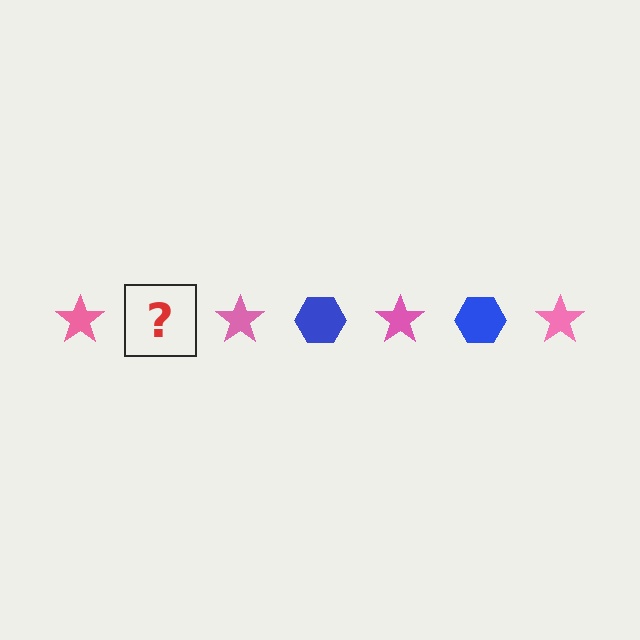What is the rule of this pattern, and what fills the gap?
The rule is that the pattern alternates between pink star and blue hexagon. The gap should be filled with a blue hexagon.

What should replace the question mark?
The question mark should be replaced with a blue hexagon.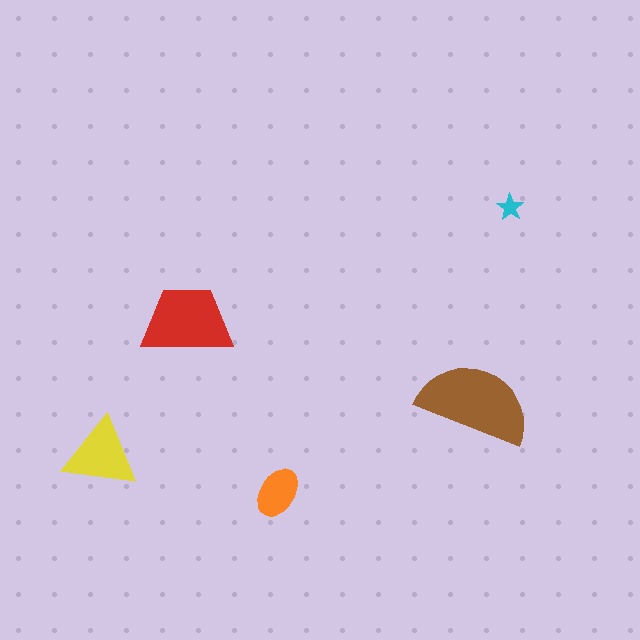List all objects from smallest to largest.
The cyan star, the orange ellipse, the yellow triangle, the red trapezoid, the brown semicircle.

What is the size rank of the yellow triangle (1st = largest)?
3rd.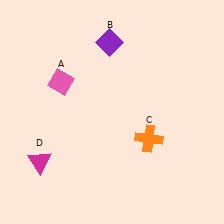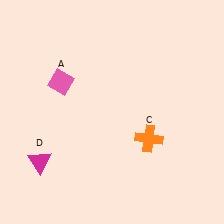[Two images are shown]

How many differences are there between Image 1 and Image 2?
There is 1 difference between the two images.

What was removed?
The purple diamond (B) was removed in Image 2.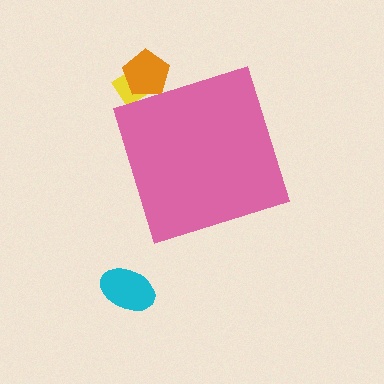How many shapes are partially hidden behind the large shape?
2 shapes are partially hidden.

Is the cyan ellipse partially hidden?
No, the cyan ellipse is fully visible.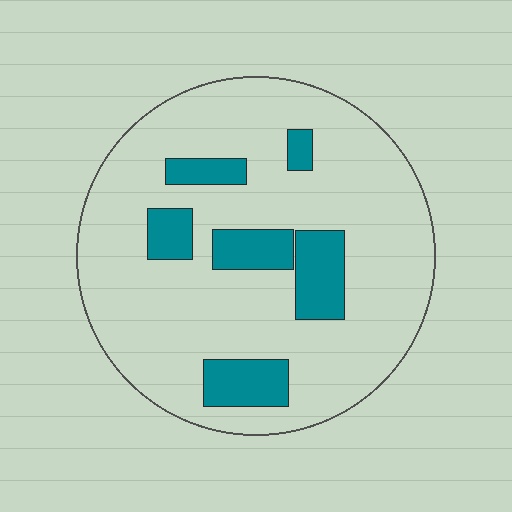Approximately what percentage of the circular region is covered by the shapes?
Approximately 15%.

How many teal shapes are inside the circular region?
6.